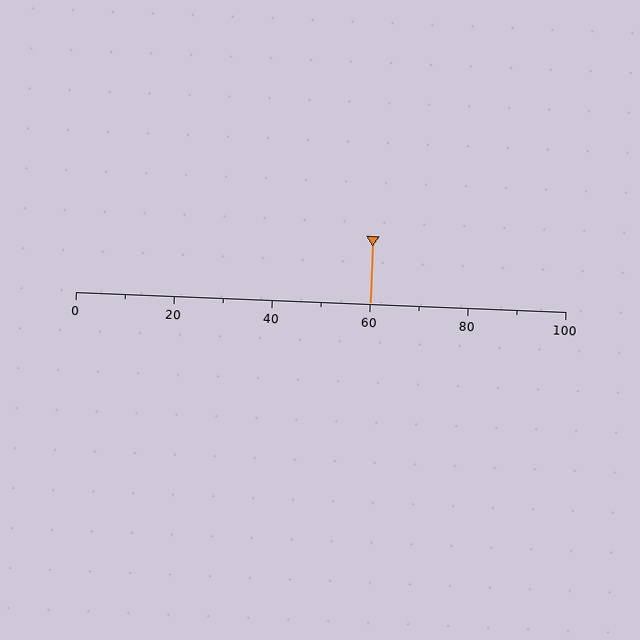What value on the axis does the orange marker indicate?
The marker indicates approximately 60.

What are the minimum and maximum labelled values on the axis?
The axis runs from 0 to 100.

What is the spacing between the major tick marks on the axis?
The major ticks are spaced 20 apart.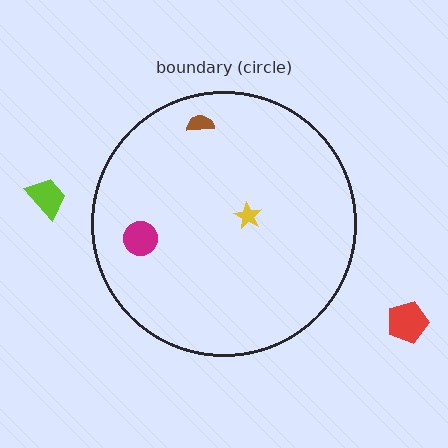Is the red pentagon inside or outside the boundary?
Outside.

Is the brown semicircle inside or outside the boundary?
Inside.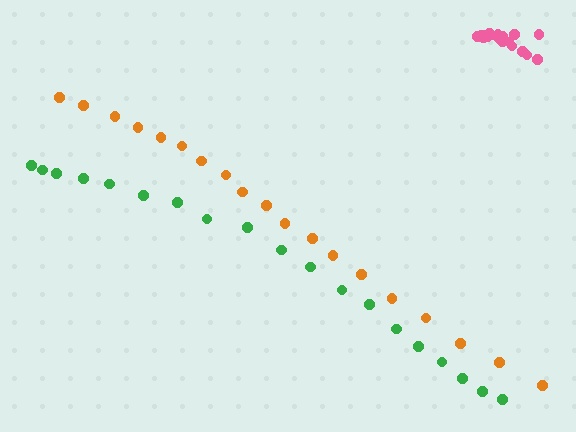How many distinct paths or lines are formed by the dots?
There are 3 distinct paths.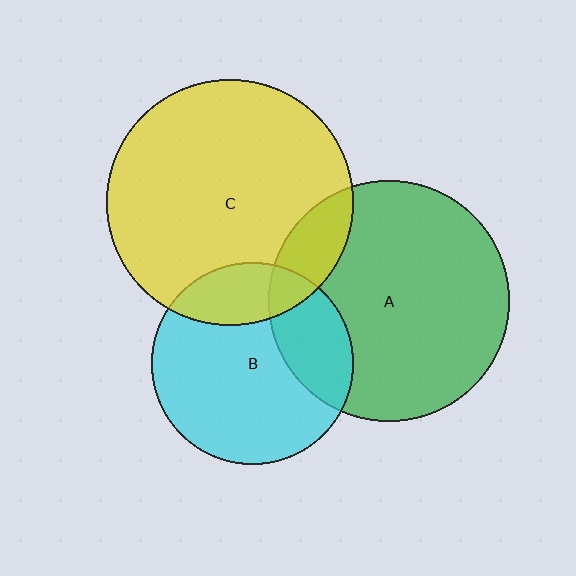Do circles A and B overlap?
Yes.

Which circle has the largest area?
Circle C (yellow).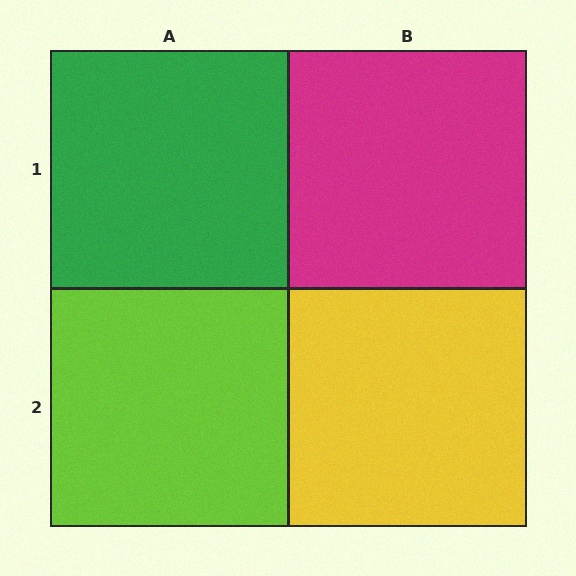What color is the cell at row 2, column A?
Lime.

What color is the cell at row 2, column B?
Yellow.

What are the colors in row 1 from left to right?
Green, magenta.